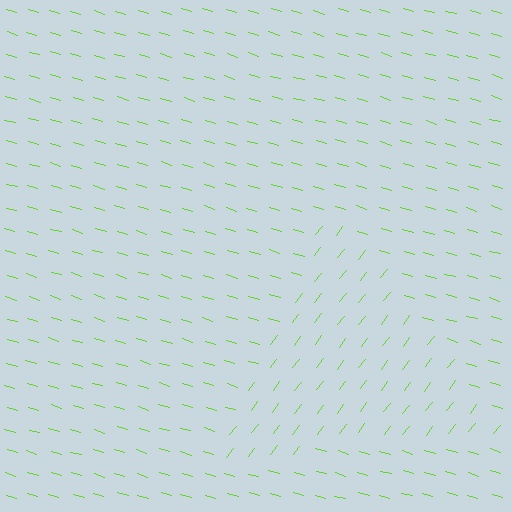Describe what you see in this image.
The image is filled with small lime line segments. A triangle region in the image has lines oriented differently from the surrounding lines, creating a visible texture boundary.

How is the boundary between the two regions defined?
The boundary is defined purely by a change in line orientation (approximately 69 degrees difference). All lines are the same color and thickness.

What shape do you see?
I see a triangle.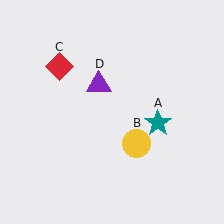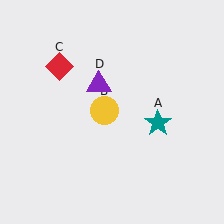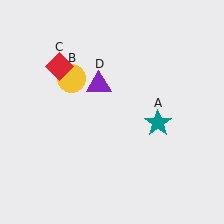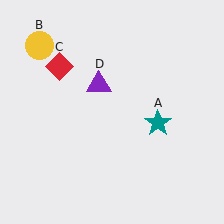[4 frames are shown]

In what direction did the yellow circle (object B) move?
The yellow circle (object B) moved up and to the left.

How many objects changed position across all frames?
1 object changed position: yellow circle (object B).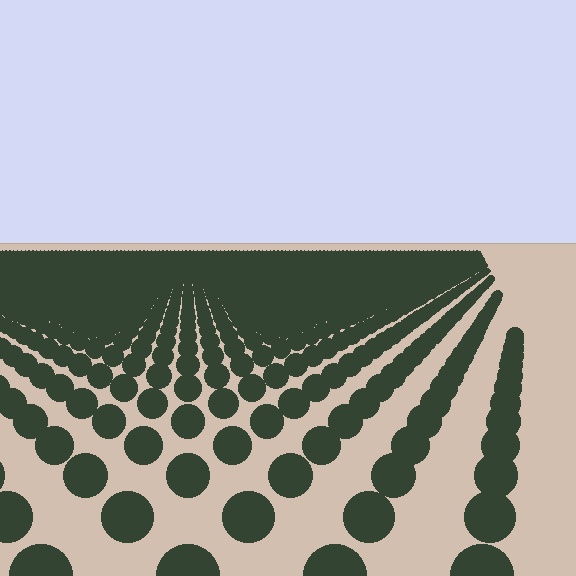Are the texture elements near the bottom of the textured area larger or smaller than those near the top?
Larger. Near the bottom, elements are closer to the viewer and appear at a bigger on-screen size.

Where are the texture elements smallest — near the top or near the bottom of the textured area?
Near the top.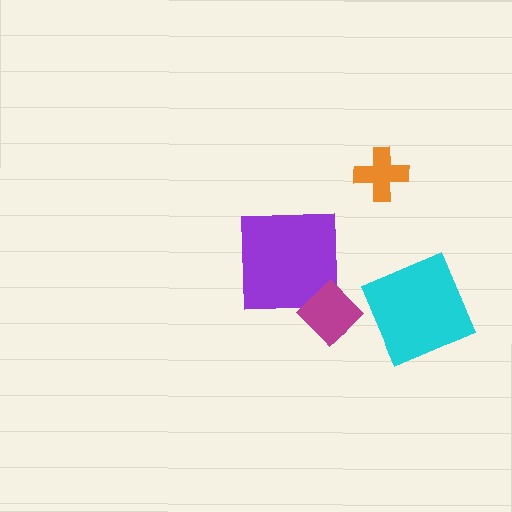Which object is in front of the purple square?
The magenta diamond is in front of the purple square.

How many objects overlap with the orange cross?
0 objects overlap with the orange cross.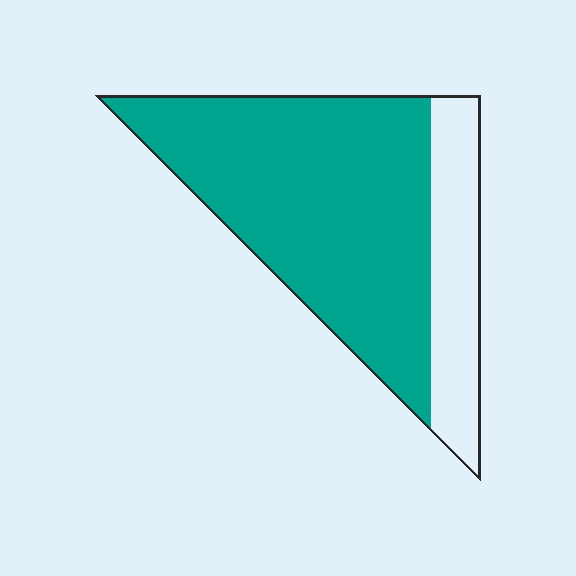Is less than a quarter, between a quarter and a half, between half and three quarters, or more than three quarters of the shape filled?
More than three quarters.